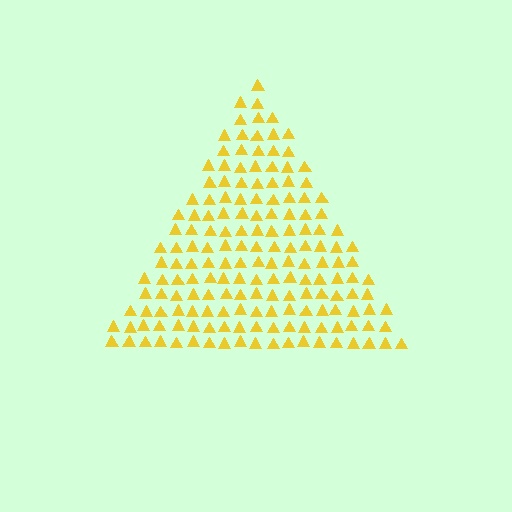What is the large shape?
The large shape is a triangle.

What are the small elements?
The small elements are triangles.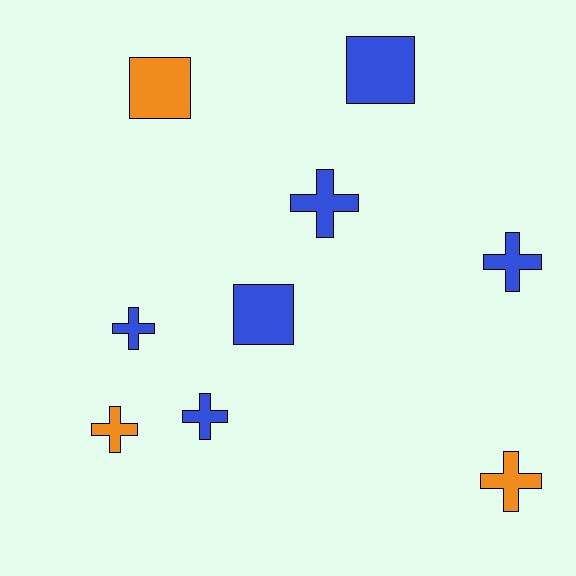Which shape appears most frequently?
Cross, with 6 objects.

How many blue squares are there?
There are 2 blue squares.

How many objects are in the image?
There are 9 objects.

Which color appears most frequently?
Blue, with 6 objects.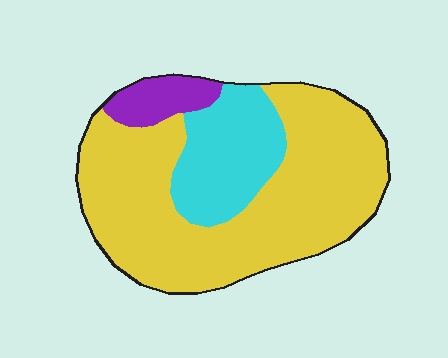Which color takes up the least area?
Purple, at roughly 10%.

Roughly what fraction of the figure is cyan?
Cyan takes up about one fifth (1/5) of the figure.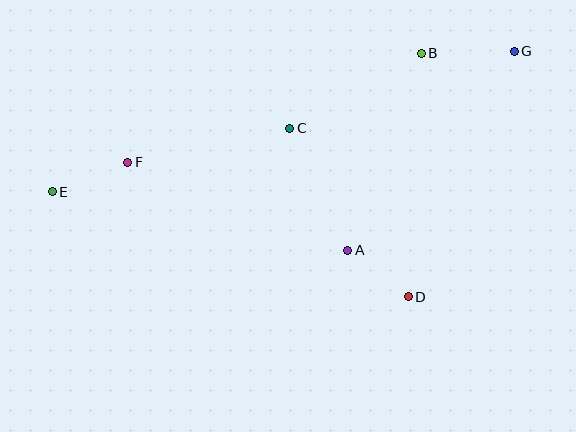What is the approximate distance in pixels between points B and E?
The distance between B and E is approximately 394 pixels.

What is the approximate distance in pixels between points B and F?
The distance between B and F is approximately 313 pixels.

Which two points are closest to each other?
Points A and D are closest to each other.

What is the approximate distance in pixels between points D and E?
The distance between D and E is approximately 371 pixels.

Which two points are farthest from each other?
Points E and G are farthest from each other.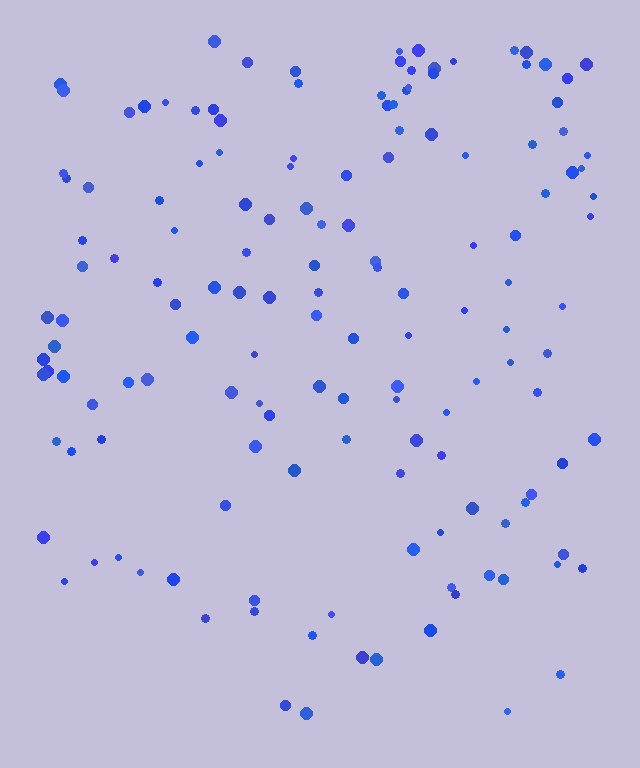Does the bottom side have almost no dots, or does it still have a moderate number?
Still a moderate number, just noticeably fewer than the top.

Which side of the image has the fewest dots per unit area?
The bottom.